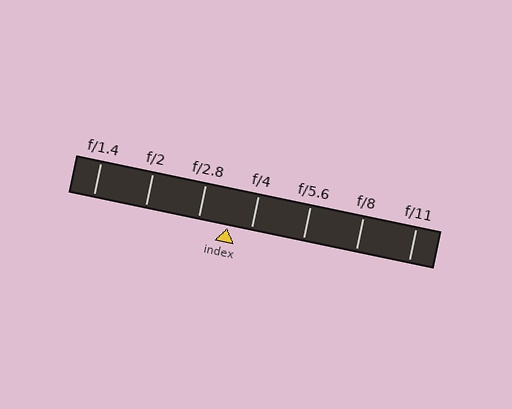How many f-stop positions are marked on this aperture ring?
There are 7 f-stop positions marked.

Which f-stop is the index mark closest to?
The index mark is closest to f/4.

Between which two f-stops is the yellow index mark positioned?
The index mark is between f/2.8 and f/4.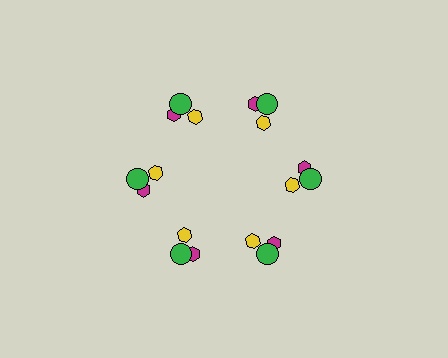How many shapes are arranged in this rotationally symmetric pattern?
There are 18 shapes, arranged in 6 groups of 3.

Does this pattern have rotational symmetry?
Yes, this pattern has 6-fold rotational symmetry. It looks the same after rotating 60 degrees around the center.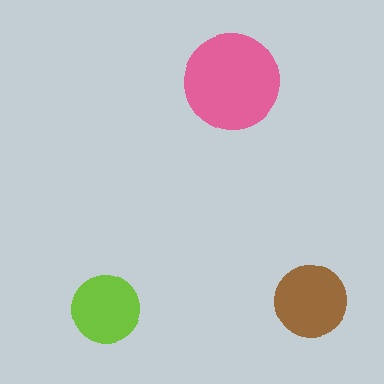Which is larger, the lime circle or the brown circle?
The brown one.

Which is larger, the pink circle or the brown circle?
The pink one.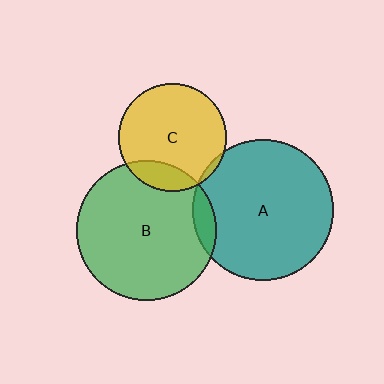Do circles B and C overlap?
Yes.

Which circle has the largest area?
Circle A (teal).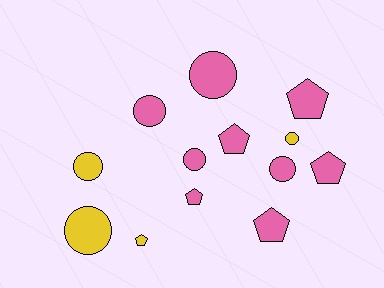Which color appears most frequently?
Pink, with 9 objects.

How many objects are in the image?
There are 13 objects.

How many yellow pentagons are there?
There is 1 yellow pentagon.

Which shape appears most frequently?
Circle, with 7 objects.